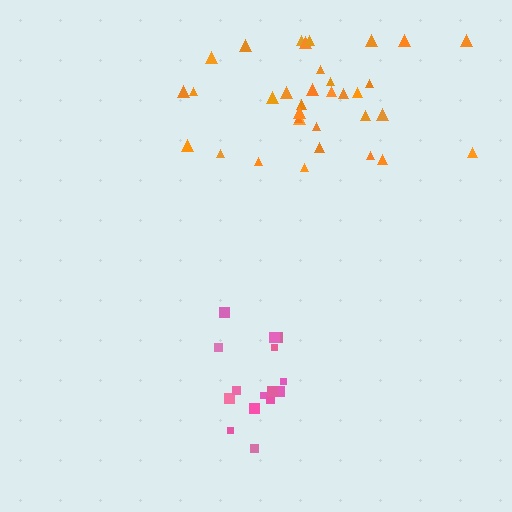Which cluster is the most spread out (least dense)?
Orange.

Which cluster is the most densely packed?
Pink.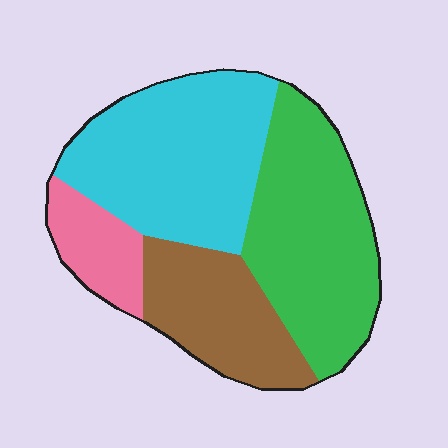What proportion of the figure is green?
Green takes up about one third (1/3) of the figure.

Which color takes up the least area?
Pink, at roughly 10%.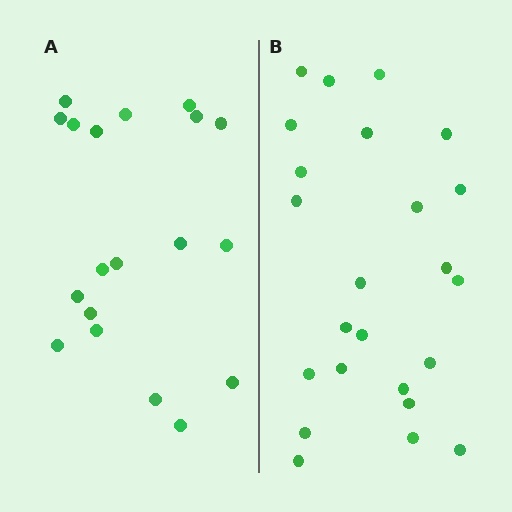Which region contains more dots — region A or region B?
Region B (the right region) has more dots.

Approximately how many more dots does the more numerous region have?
Region B has about 5 more dots than region A.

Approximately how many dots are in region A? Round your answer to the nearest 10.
About 20 dots. (The exact count is 19, which rounds to 20.)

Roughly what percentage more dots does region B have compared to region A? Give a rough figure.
About 25% more.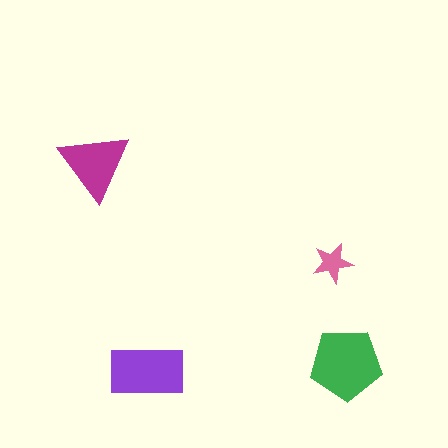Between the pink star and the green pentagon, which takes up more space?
The green pentagon.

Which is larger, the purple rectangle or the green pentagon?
The green pentagon.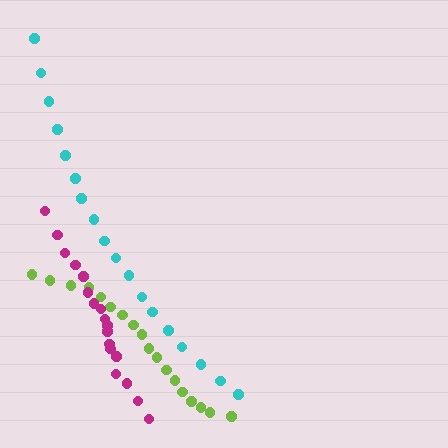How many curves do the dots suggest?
There are 3 distinct paths.